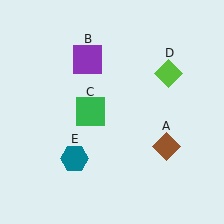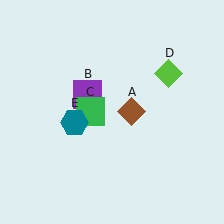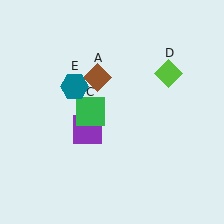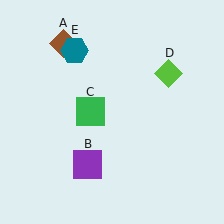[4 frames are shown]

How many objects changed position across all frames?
3 objects changed position: brown diamond (object A), purple square (object B), teal hexagon (object E).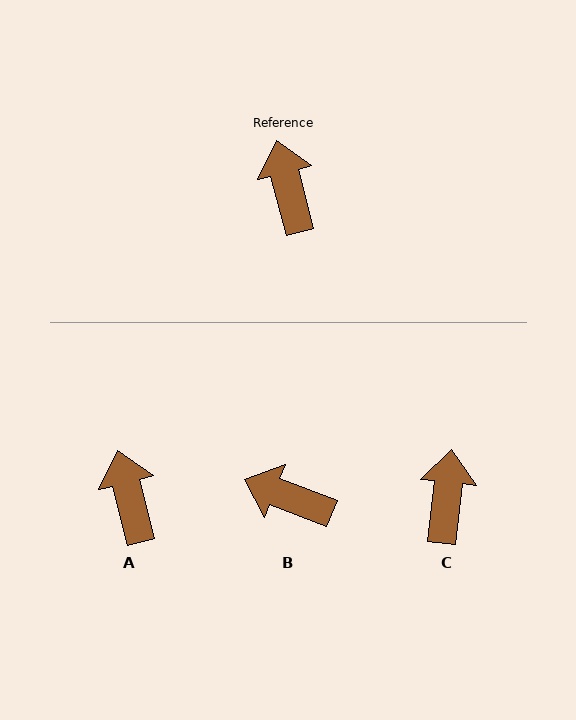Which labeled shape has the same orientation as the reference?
A.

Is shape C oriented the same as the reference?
No, it is off by about 21 degrees.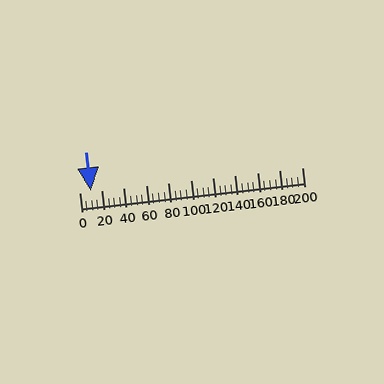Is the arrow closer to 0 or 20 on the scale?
The arrow is closer to 20.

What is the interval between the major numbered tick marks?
The major tick marks are spaced 20 units apart.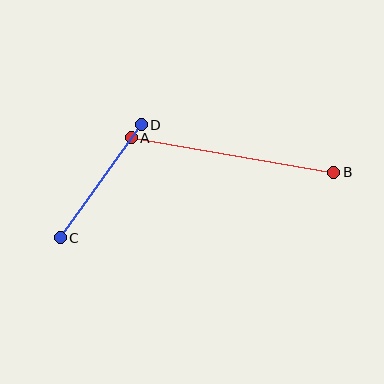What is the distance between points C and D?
The distance is approximately 139 pixels.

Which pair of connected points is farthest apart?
Points A and B are farthest apart.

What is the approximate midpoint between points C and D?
The midpoint is at approximately (101, 181) pixels.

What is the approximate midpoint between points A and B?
The midpoint is at approximately (232, 155) pixels.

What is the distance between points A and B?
The distance is approximately 205 pixels.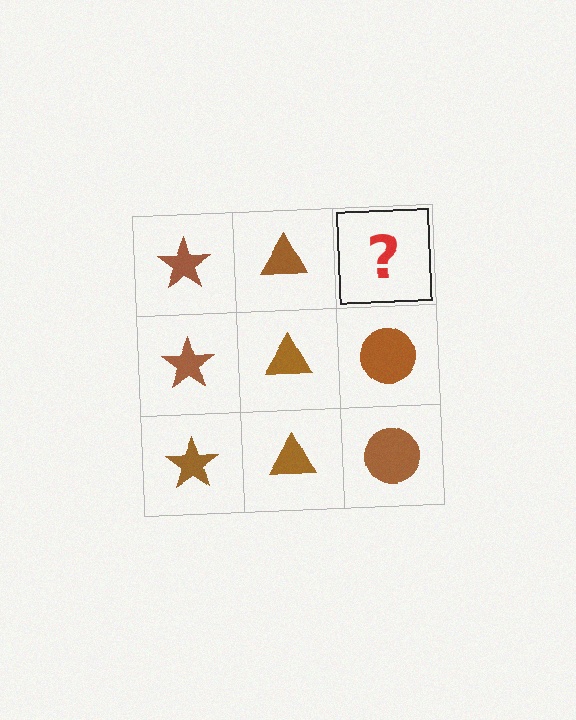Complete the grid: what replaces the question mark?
The question mark should be replaced with a brown circle.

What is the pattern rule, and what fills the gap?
The rule is that each column has a consistent shape. The gap should be filled with a brown circle.